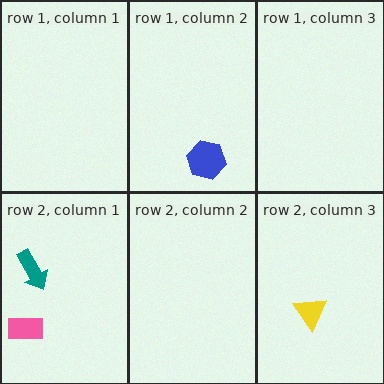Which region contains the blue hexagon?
The row 1, column 2 region.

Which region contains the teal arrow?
The row 2, column 1 region.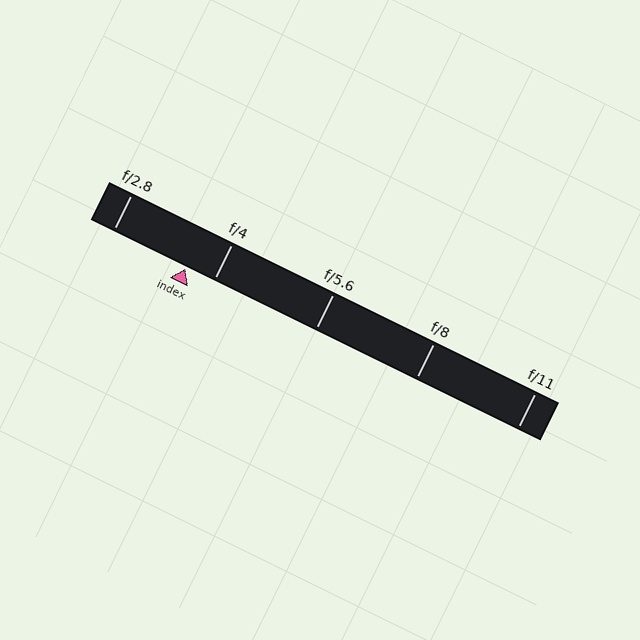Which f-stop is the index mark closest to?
The index mark is closest to f/4.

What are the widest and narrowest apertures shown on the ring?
The widest aperture shown is f/2.8 and the narrowest is f/11.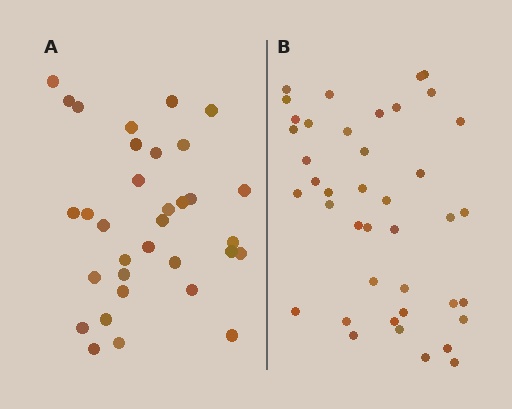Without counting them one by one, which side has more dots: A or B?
Region B (the right region) has more dots.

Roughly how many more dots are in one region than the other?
Region B has roughly 8 or so more dots than region A.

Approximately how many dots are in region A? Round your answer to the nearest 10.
About 30 dots. (The exact count is 33, which rounds to 30.)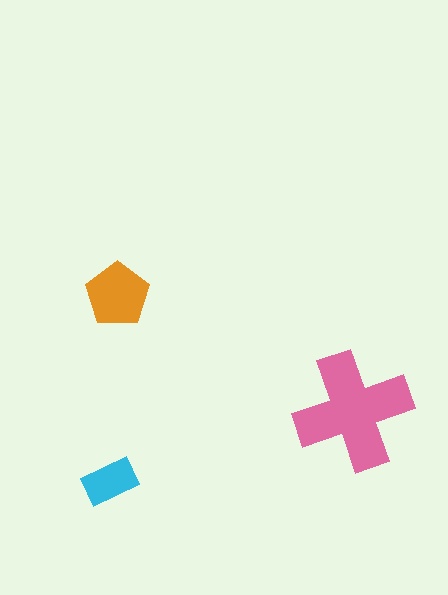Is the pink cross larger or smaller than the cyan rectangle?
Larger.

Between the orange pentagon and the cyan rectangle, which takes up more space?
The orange pentagon.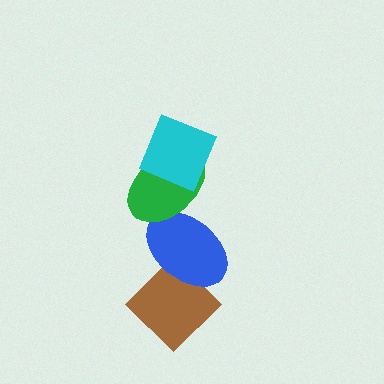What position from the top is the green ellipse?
The green ellipse is 2nd from the top.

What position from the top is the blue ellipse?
The blue ellipse is 3rd from the top.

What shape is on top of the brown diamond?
The blue ellipse is on top of the brown diamond.